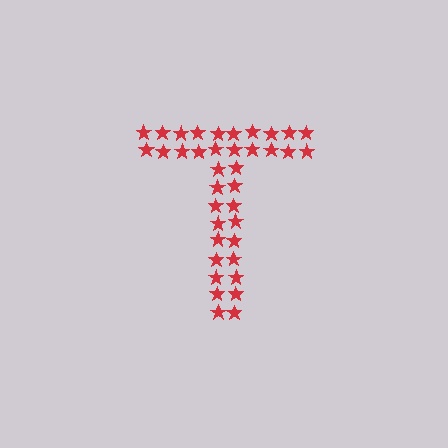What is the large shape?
The large shape is the letter T.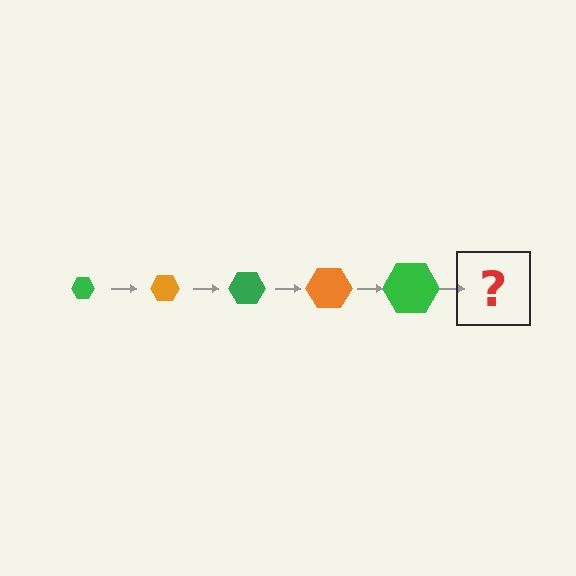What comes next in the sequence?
The next element should be an orange hexagon, larger than the previous one.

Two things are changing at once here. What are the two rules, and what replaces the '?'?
The two rules are that the hexagon grows larger each step and the color cycles through green and orange. The '?' should be an orange hexagon, larger than the previous one.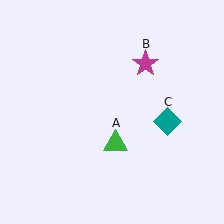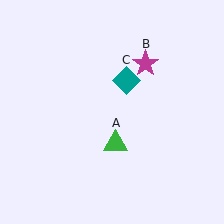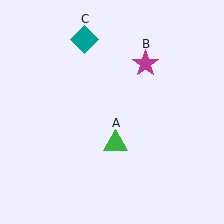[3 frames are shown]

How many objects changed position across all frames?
1 object changed position: teal diamond (object C).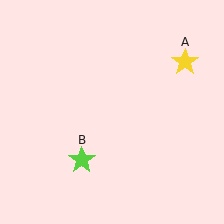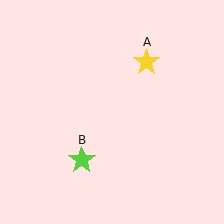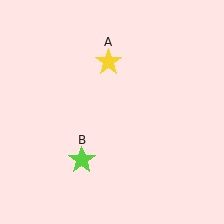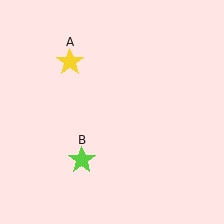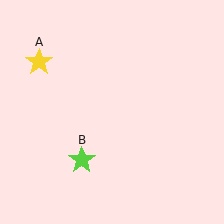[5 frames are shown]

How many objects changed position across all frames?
1 object changed position: yellow star (object A).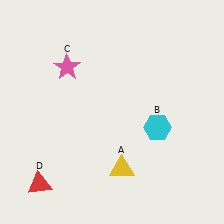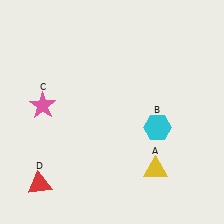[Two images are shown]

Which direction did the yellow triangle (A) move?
The yellow triangle (A) moved right.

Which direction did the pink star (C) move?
The pink star (C) moved down.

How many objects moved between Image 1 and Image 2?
2 objects moved between the two images.